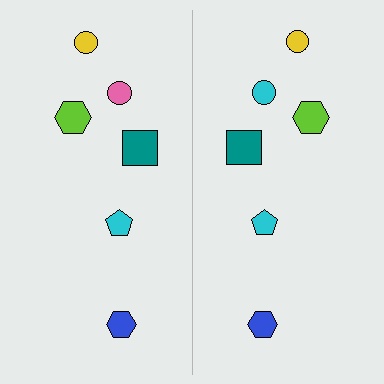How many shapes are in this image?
There are 12 shapes in this image.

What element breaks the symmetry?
The cyan circle on the right side breaks the symmetry — its mirror counterpart is pink.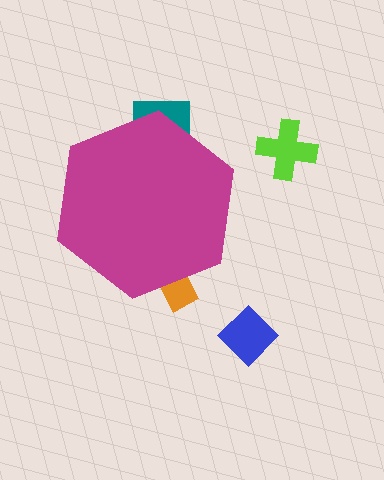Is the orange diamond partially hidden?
Yes, the orange diamond is partially hidden behind the magenta hexagon.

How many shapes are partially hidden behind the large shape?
2 shapes are partially hidden.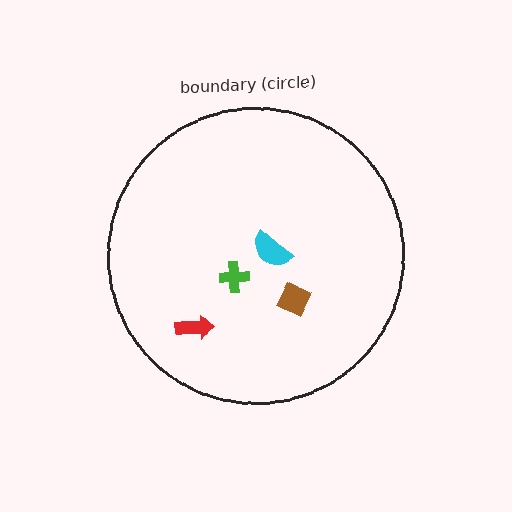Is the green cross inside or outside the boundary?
Inside.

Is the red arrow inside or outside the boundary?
Inside.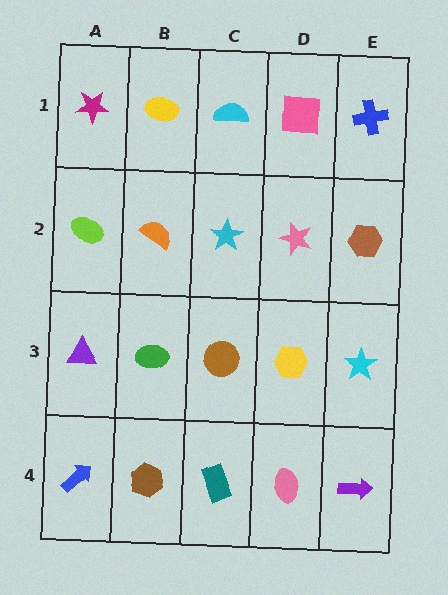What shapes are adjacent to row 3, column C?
A cyan star (row 2, column C), a teal rectangle (row 4, column C), a green ellipse (row 3, column B), a yellow hexagon (row 3, column D).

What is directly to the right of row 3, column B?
A brown circle.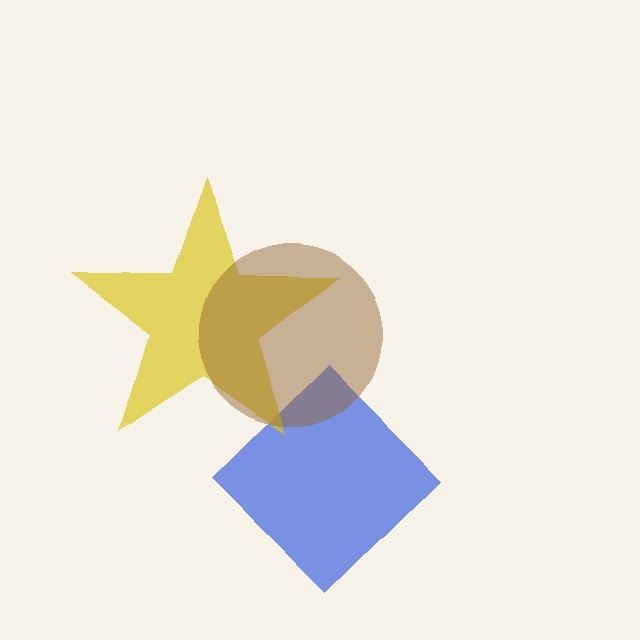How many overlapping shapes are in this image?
There are 3 overlapping shapes in the image.